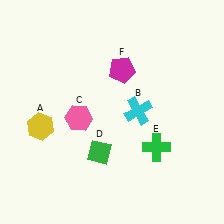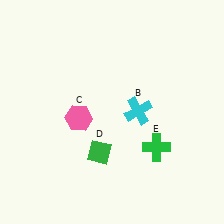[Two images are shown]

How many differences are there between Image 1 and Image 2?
There are 2 differences between the two images.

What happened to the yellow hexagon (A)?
The yellow hexagon (A) was removed in Image 2. It was in the bottom-left area of Image 1.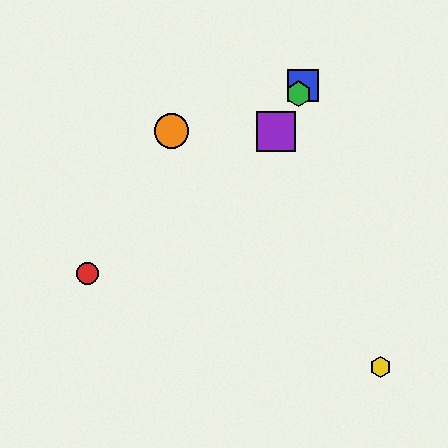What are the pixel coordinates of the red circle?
The red circle is at (88, 273).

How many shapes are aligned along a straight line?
3 shapes (the blue square, the green hexagon, the purple square) are aligned along a straight line.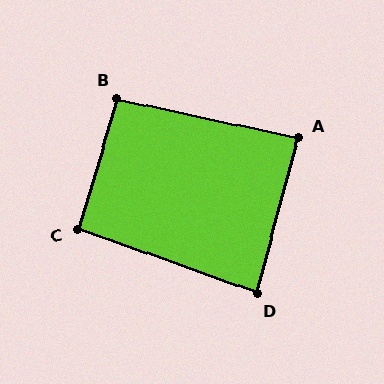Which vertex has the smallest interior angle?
D, at approximately 86 degrees.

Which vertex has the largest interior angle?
B, at approximately 94 degrees.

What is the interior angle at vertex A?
Approximately 87 degrees (approximately right).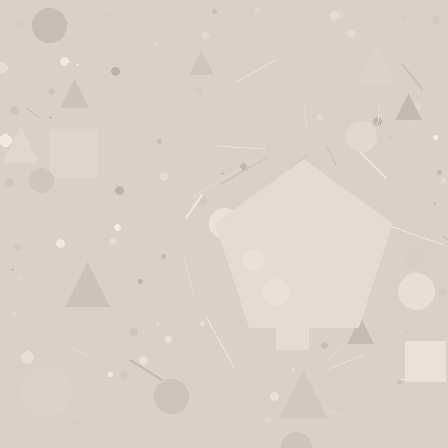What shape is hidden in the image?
A pentagon is hidden in the image.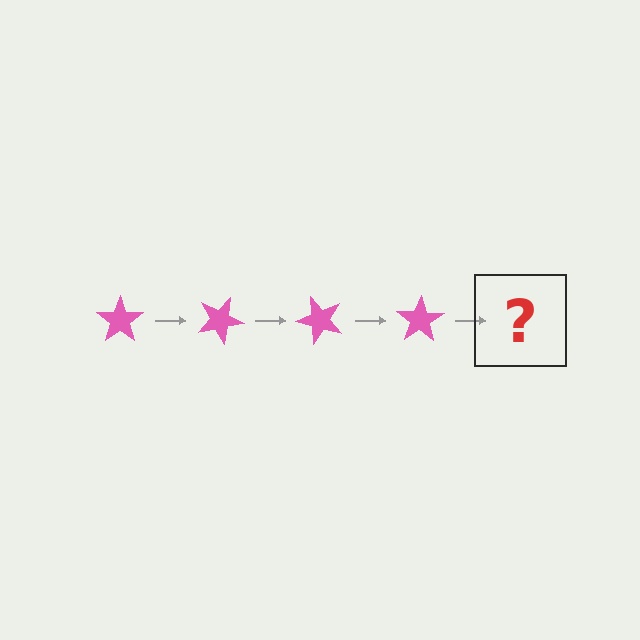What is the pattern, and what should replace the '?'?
The pattern is that the star rotates 25 degrees each step. The '?' should be a pink star rotated 100 degrees.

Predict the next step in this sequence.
The next step is a pink star rotated 100 degrees.